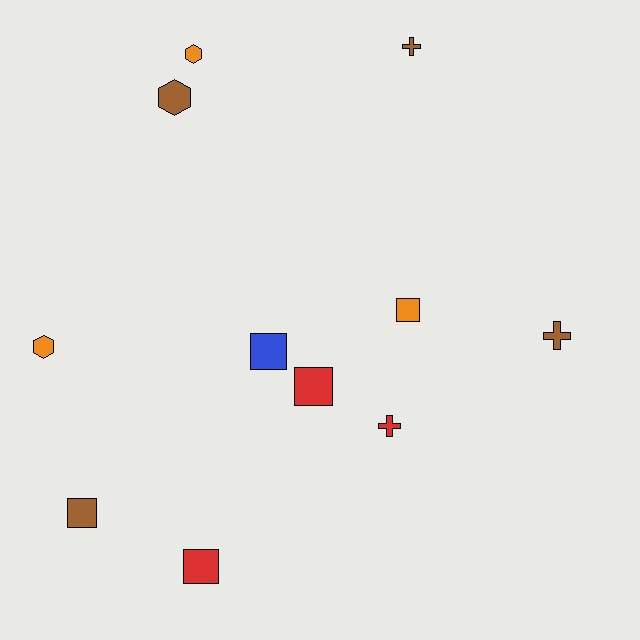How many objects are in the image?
There are 11 objects.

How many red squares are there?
There are 2 red squares.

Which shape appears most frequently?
Square, with 5 objects.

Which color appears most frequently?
Brown, with 4 objects.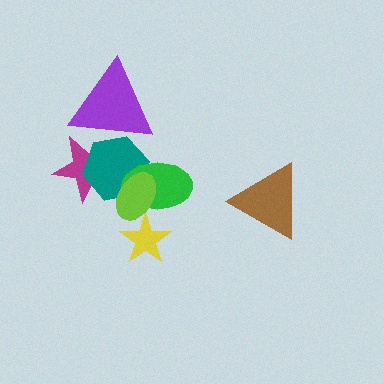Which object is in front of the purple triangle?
The teal hexagon is in front of the purple triangle.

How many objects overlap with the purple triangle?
2 objects overlap with the purple triangle.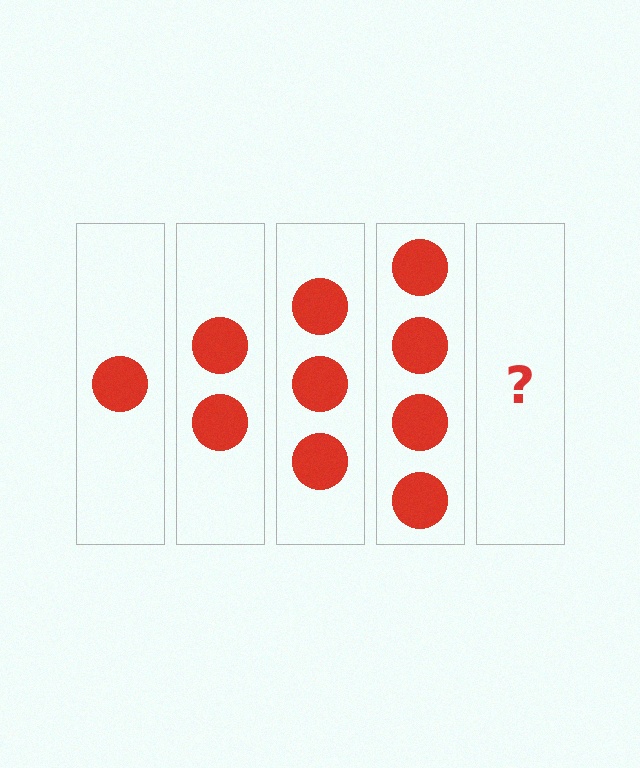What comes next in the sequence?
The next element should be 5 circles.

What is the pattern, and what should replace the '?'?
The pattern is that each step adds one more circle. The '?' should be 5 circles.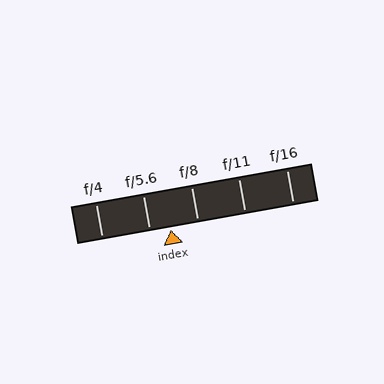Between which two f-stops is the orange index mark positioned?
The index mark is between f/5.6 and f/8.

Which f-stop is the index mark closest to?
The index mark is closest to f/5.6.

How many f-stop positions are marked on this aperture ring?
There are 5 f-stop positions marked.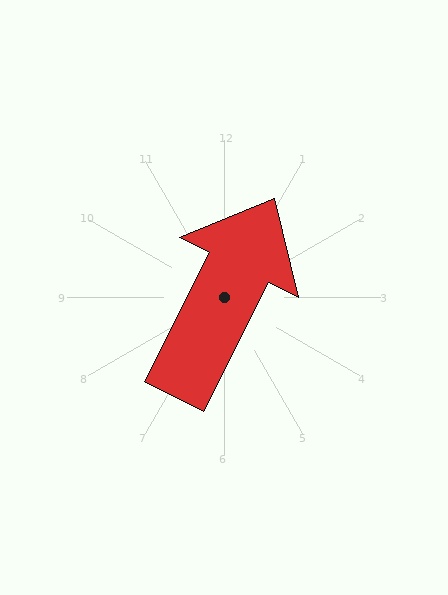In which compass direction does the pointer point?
Northeast.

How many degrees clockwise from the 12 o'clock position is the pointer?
Approximately 27 degrees.